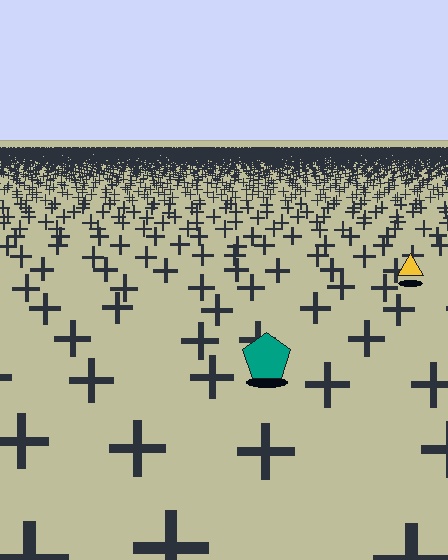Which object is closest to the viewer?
The teal pentagon is closest. The texture marks near it are larger and more spread out.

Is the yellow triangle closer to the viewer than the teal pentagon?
No. The teal pentagon is closer — you can tell from the texture gradient: the ground texture is coarser near it.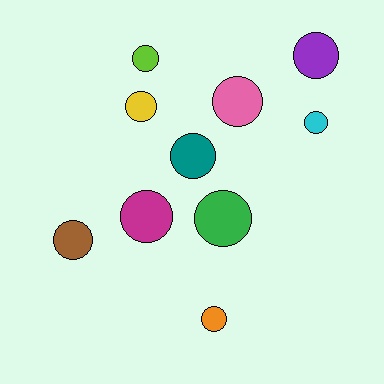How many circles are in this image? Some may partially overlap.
There are 10 circles.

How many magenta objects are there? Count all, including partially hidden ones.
There is 1 magenta object.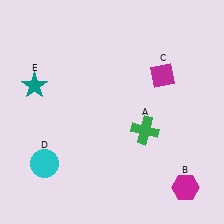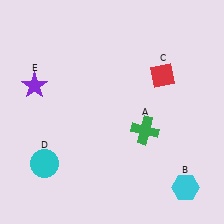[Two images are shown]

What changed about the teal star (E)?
In Image 1, E is teal. In Image 2, it changed to purple.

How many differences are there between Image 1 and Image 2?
There are 3 differences between the two images.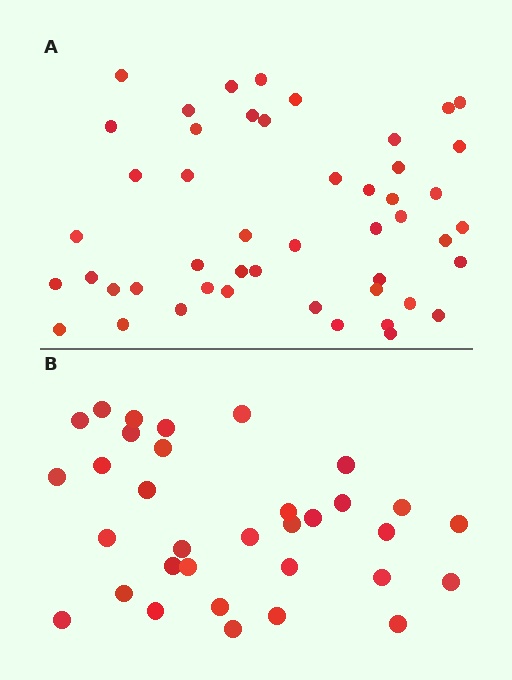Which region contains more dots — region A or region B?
Region A (the top region) has more dots.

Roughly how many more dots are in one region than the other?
Region A has approximately 15 more dots than region B.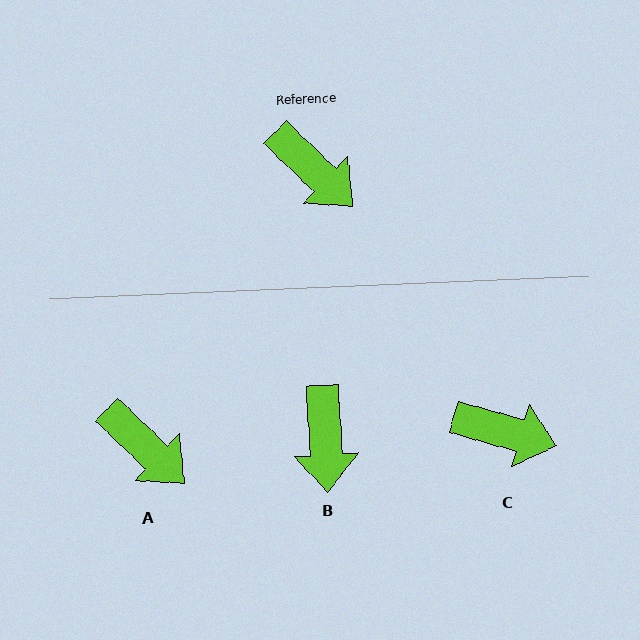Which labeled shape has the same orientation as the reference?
A.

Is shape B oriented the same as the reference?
No, it is off by about 44 degrees.